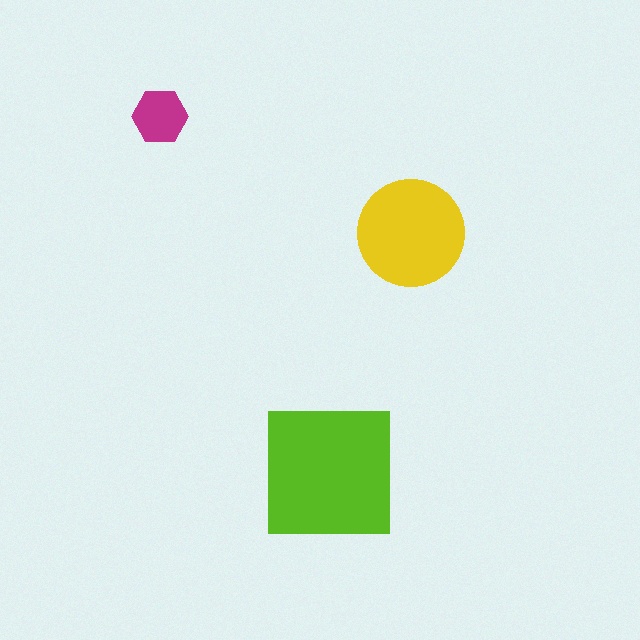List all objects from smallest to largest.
The magenta hexagon, the yellow circle, the lime square.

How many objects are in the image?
There are 3 objects in the image.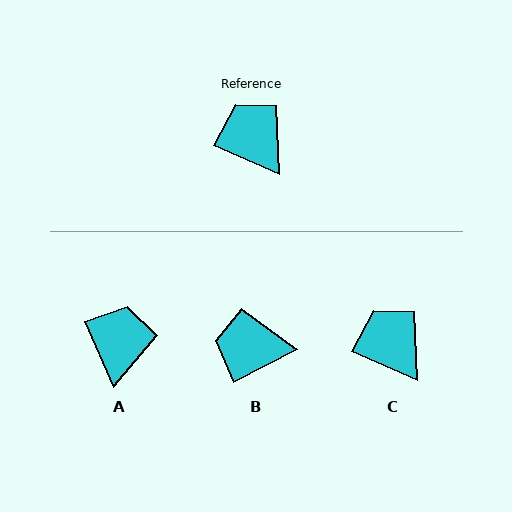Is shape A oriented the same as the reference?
No, it is off by about 43 degrees.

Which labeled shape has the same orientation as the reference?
C.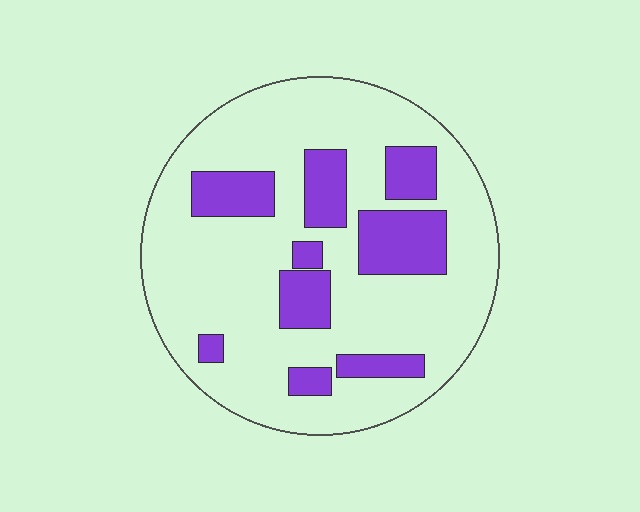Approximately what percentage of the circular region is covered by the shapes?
Approximately 25%.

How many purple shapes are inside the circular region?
9.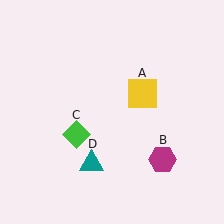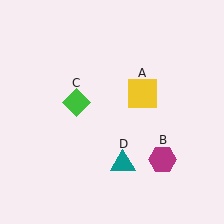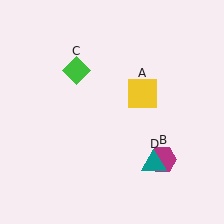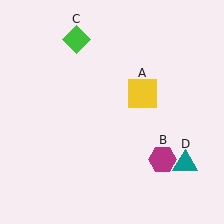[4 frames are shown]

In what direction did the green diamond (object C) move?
The green diamond (object C) moved up.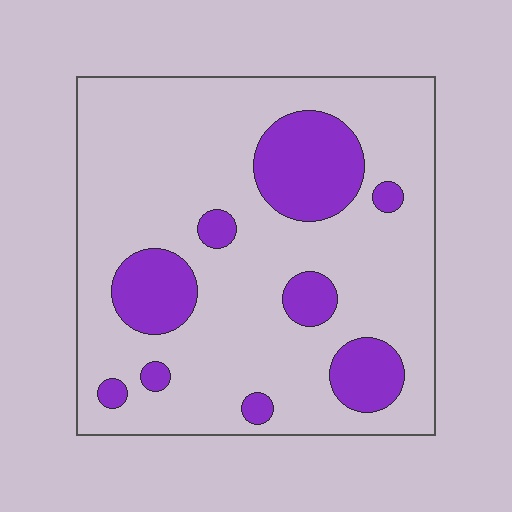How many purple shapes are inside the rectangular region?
9.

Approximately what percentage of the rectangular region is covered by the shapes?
Approximately 20%.